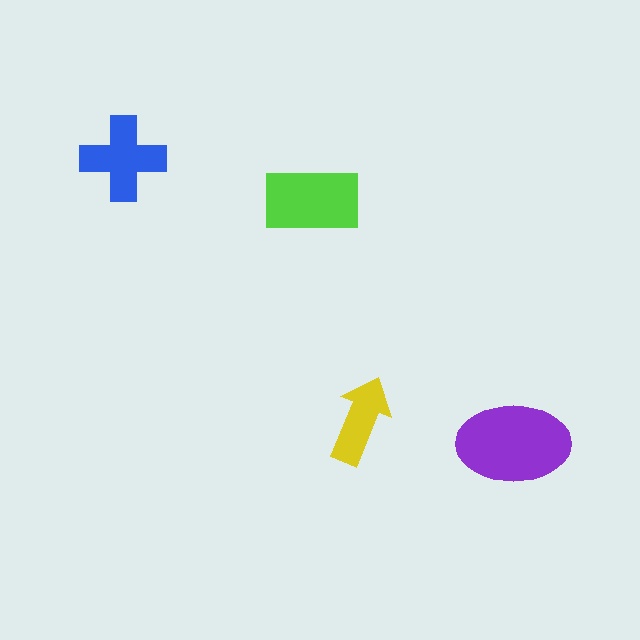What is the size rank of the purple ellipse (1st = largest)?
1st.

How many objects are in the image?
There are 4 objects in the image.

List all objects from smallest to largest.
The yellow arrow, the blue cross, the lime rectangle, the purple ellipse.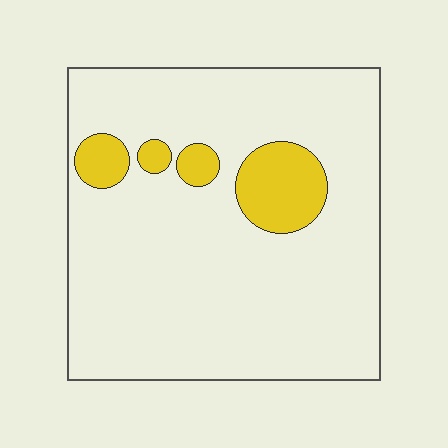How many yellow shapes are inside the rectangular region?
4.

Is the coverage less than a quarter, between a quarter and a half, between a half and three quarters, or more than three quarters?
Less than a quarter.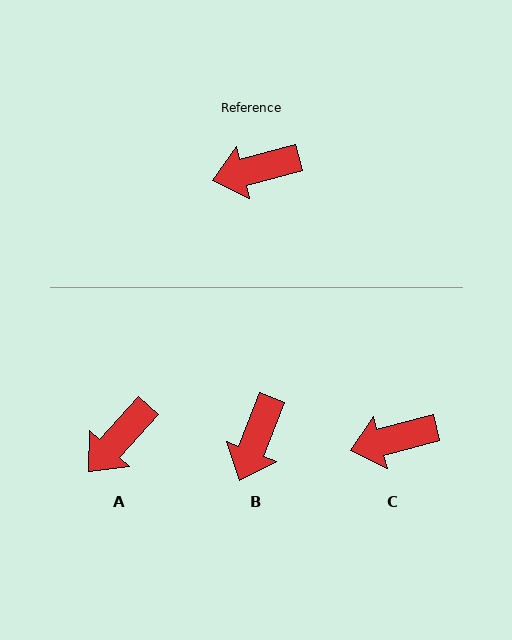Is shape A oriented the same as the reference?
No, it is off by about 33 degrees.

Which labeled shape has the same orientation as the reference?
C.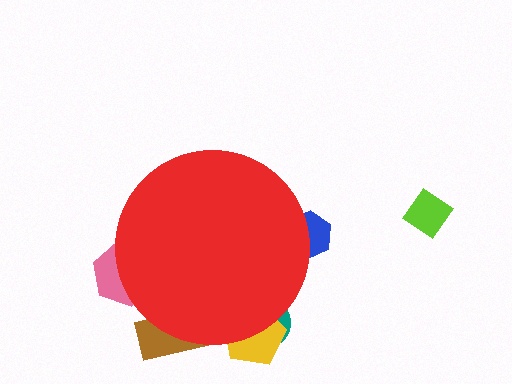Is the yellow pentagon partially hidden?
Yes, the yellow pentagon is partially hidden behind the red circle.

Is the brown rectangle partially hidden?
Yes, the brown rectangle is partially hidden behind the red circle.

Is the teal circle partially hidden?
Yes, the teal circle is partially hidden behind the red circle.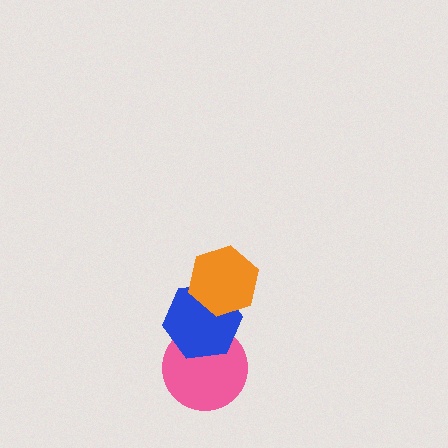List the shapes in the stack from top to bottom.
From top to bottom: the orange hexagon, the blue hexagon, the pink circle.